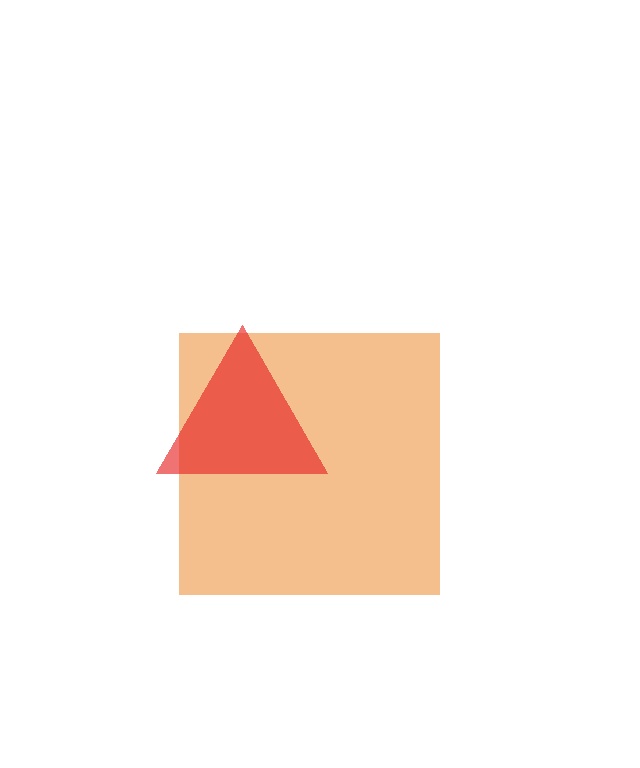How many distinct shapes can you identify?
There are 2 distinct shapes: an orange square, a red triangle.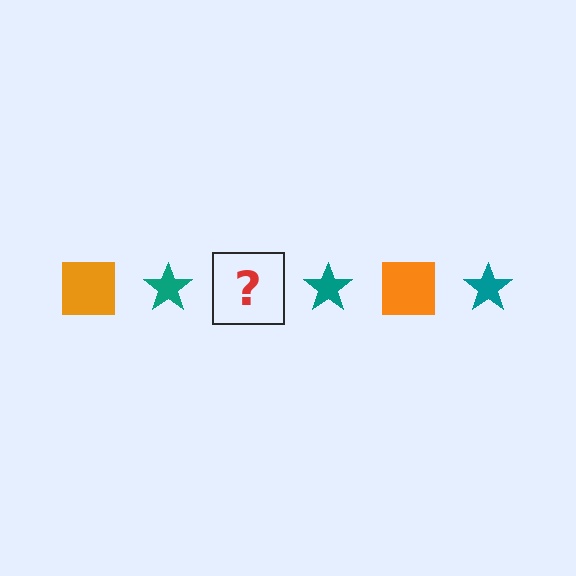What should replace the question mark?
The question mark should be replaced with an orange square.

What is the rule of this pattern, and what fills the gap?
The rule is that the pattern alternates between orange square and teal star. The gap should be filled with an orange square.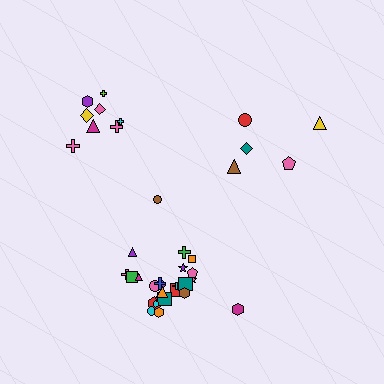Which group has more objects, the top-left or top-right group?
The top-left group.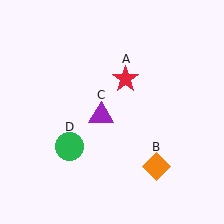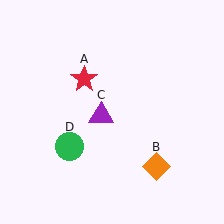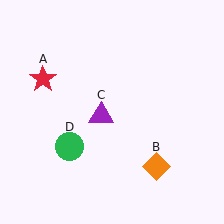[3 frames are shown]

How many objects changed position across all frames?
1 object changed position: red star (object A).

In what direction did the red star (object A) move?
The red star (object A) moved left.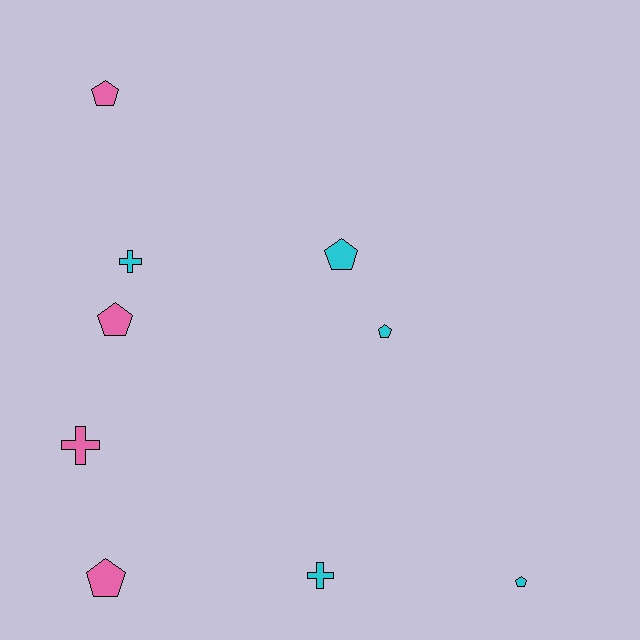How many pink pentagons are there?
There are 3 pink pentagons.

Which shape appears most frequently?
Pentagon, with 6 objects.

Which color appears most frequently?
Cyan, with 5 objects.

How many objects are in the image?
There are 9 objects.